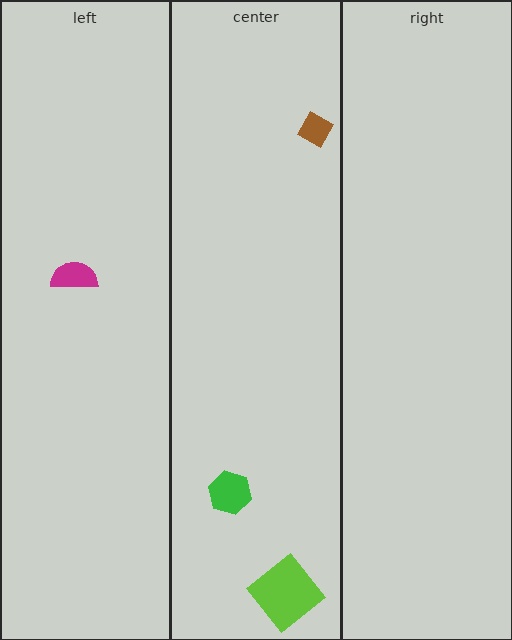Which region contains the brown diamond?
The center region.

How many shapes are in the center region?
3.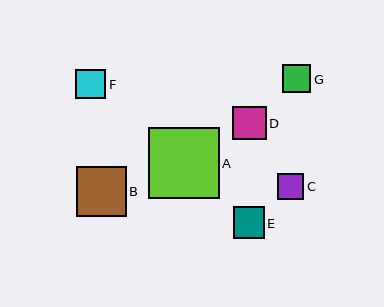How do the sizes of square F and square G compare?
Square F and square G are approximately the same size.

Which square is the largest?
Square A is the largest with a size of approximately 71 pixels.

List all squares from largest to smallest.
From largest to smallest: A, B, D, E, F, G, C.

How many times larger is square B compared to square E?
Square B is approximately 1.6 times the size of square E.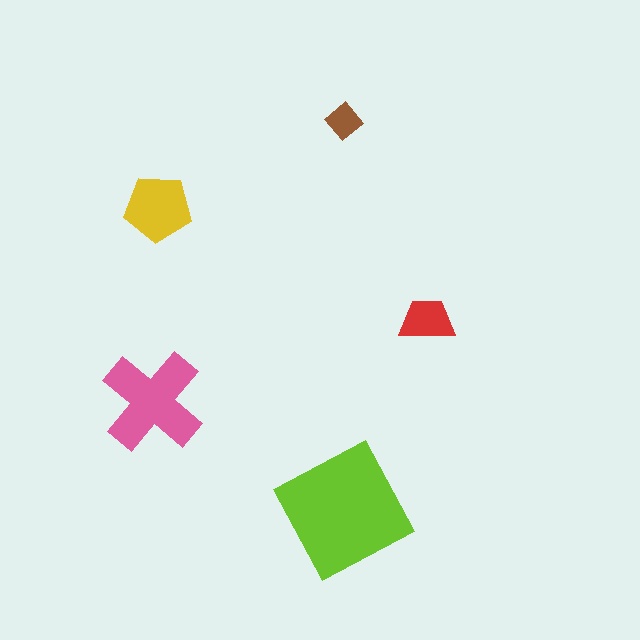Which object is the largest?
The lime square.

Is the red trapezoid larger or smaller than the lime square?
Smaller.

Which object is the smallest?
The brown diamond.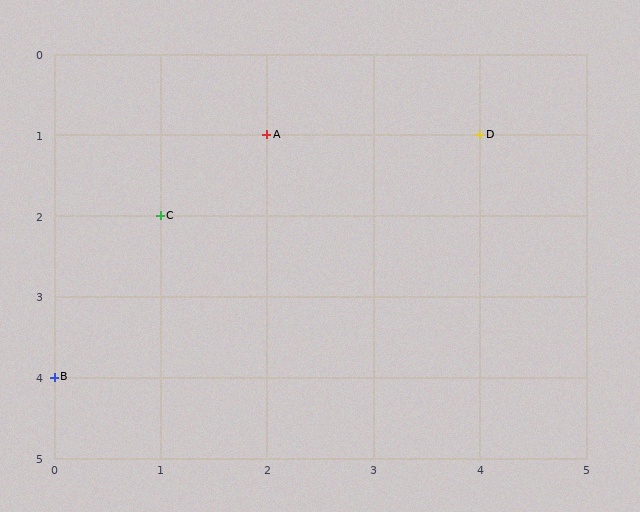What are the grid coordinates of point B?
Point B is at grid coordinates (0, 4).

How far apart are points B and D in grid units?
Points B and D are 4 columns and 3 rows apart (about 5.0 grid units diagonally).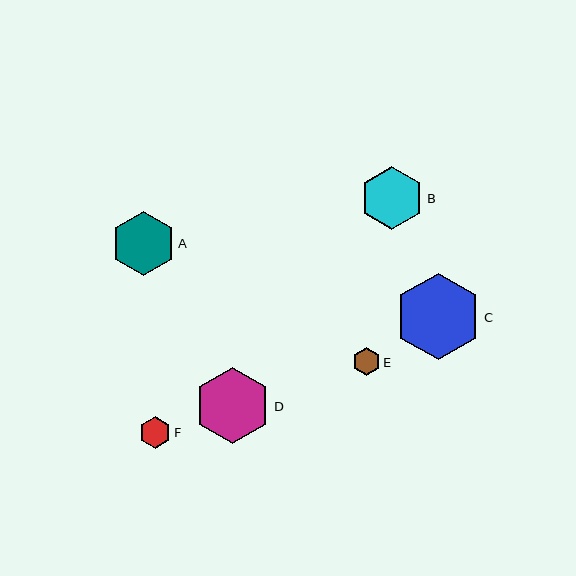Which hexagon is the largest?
Hexagon C is the largest with a size of approximately 87 pixels.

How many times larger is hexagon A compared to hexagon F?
Hexagon A is approximately 2.0 times the size of hexagon F.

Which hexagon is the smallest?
Hexagon E is the smallest with a size of approximately 27 pixels.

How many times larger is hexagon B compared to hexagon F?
Hexagon B is approximately 2.0 times the size of hexagon F.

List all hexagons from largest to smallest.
From largest to smallest: C, D, A, B, F, E.